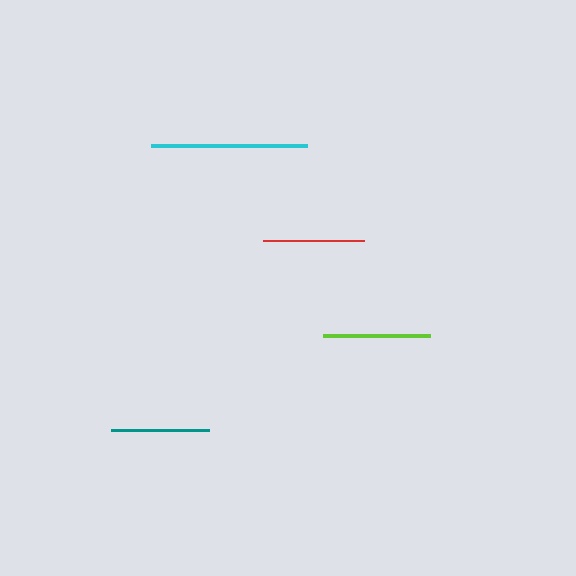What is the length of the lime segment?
The lime segment is approximately 106 pixels long.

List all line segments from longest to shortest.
From longest to shortest: cyan, lime, red, teal.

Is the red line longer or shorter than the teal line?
The red line is longer than the teal line.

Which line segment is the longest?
The cyan line is the longest at approximately 157 pixels.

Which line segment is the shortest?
The teal line is the shortest at approximately 97 pixels.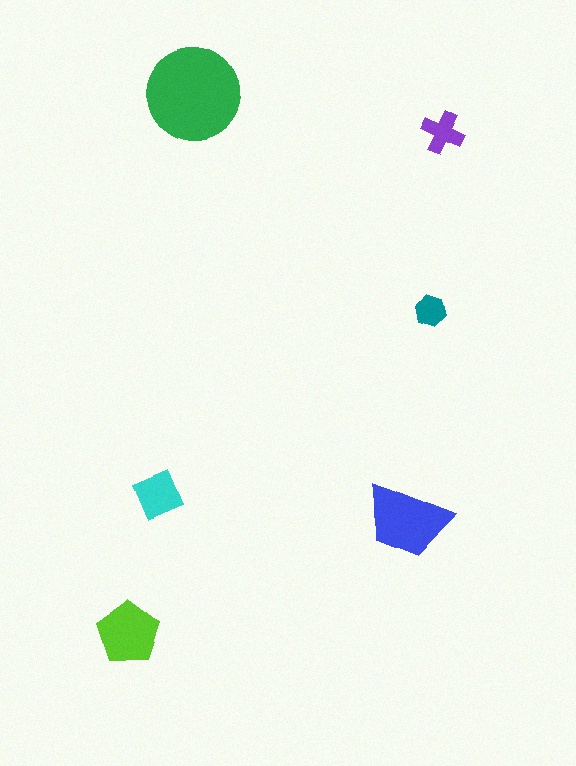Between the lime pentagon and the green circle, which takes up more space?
The green circle.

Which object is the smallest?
The teal hexagon.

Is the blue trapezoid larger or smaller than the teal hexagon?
Larger.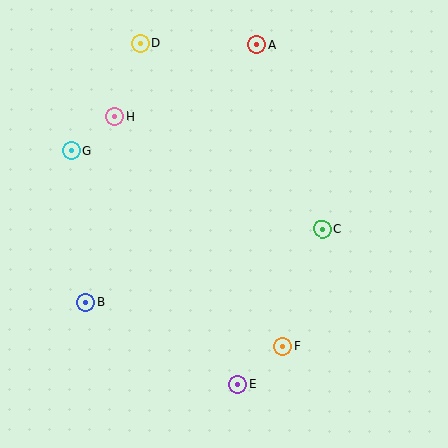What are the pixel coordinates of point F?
Point F is at (283, 346).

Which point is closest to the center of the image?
Point C at (322, 229) is closest to the center.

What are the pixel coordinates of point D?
Point D is at (140, 43).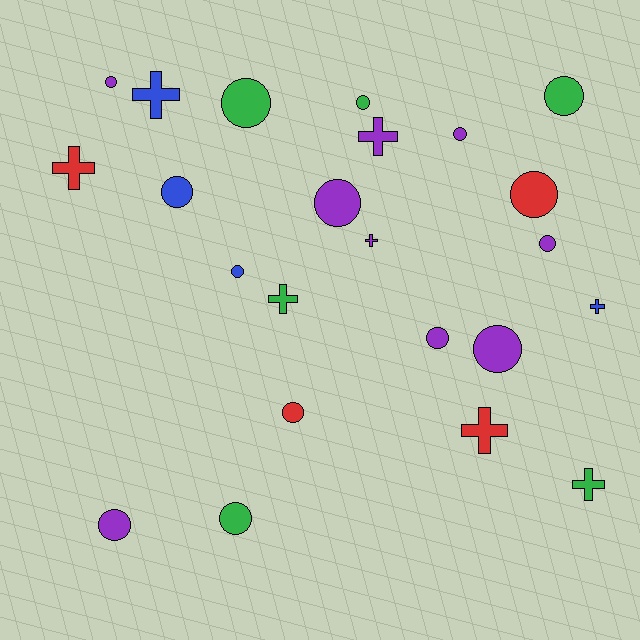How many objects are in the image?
There are 23 objects.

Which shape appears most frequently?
Circle, with 15 objects.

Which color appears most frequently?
Purple, with 9 objects.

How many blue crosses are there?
There are 2 blue crosses.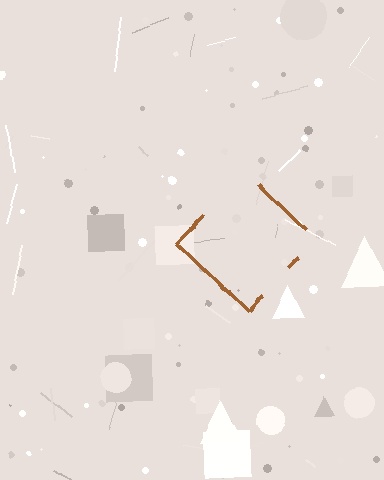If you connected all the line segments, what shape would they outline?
They would outline a diamond.